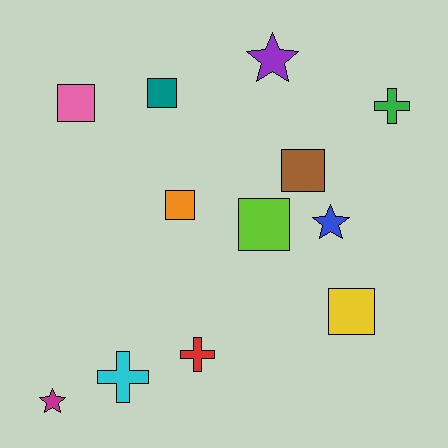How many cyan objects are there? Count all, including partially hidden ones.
There is 1 cyan object.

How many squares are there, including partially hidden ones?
There are 6 squares.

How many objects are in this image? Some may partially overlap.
There are 12 objects.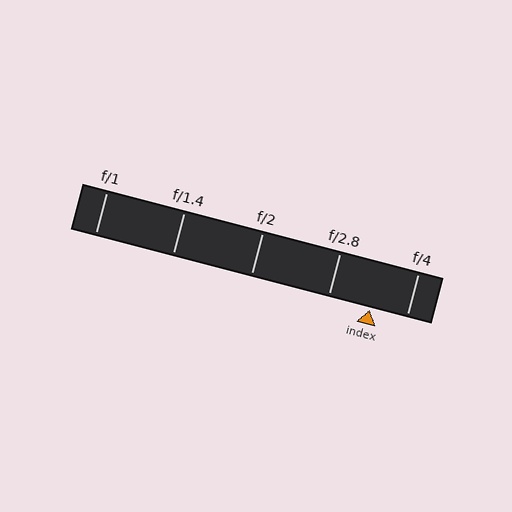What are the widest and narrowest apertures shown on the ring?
The widest aperture shown is f/1 and the narrowest is f/4.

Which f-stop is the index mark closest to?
The index mark is closest to f/4.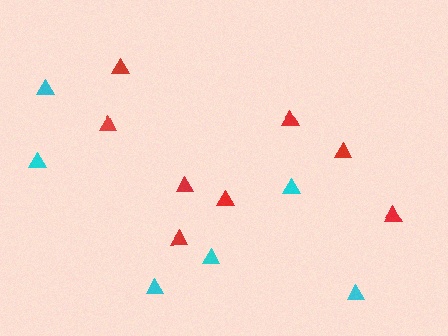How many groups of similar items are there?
There are 2 groups: one group of red triangles (8) and one group of cyan triangles (6).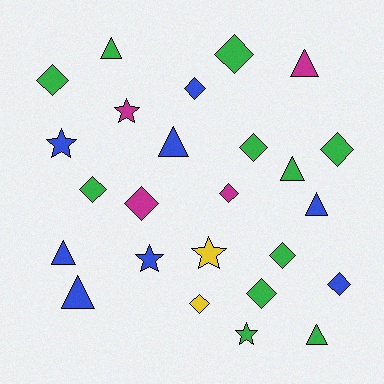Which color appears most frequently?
Green, with 11 objects.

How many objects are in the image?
There are 25 objects.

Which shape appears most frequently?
Diamond, with 12 objects.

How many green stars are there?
There is 1 green star.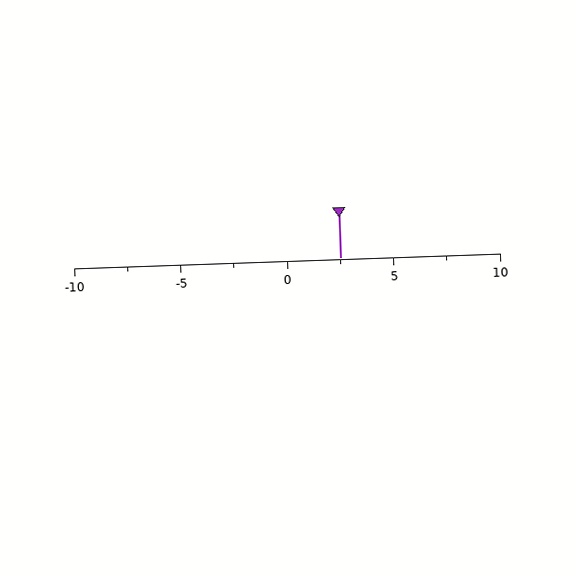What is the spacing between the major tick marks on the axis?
The major ticks are spaced 5 apart.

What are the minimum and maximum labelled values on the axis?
The axis runs from -10 to 10.